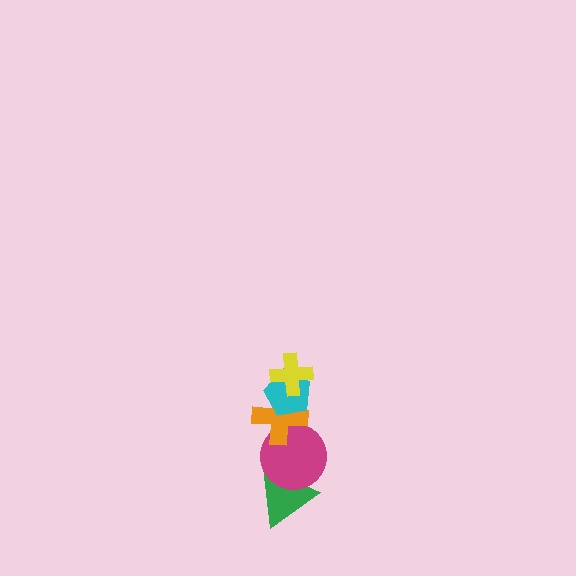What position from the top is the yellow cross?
The yellow cross is 1st from the top.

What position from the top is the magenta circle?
The magenta circle is 4th from the top.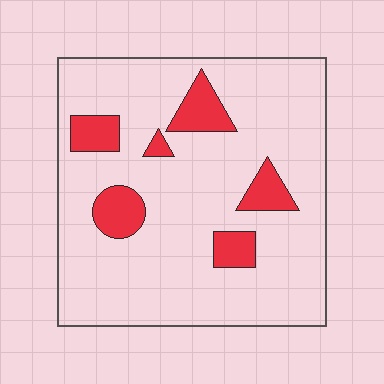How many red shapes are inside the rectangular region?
6.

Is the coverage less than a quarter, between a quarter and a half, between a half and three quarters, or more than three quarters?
Less than a quarter.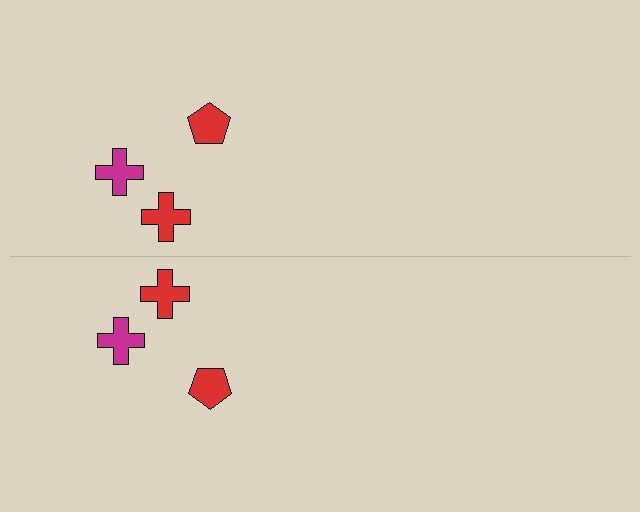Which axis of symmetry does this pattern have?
The pattern has a horizontal axis of symmetry running through the center of the image.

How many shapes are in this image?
There are 6 shapes in this image.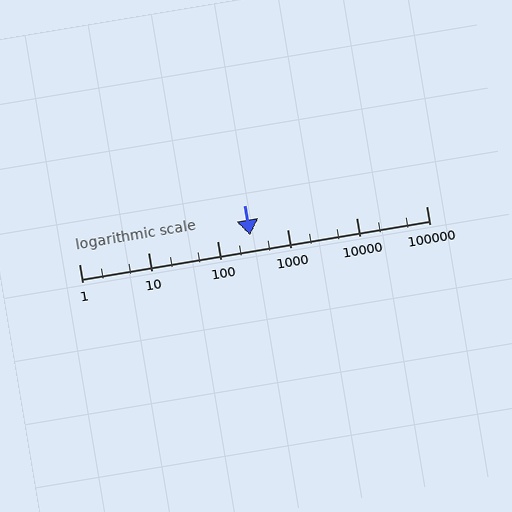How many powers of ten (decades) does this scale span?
The scale spans 5 decades, from 1 to 100000.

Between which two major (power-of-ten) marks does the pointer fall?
The pointer is between 100 and 1000.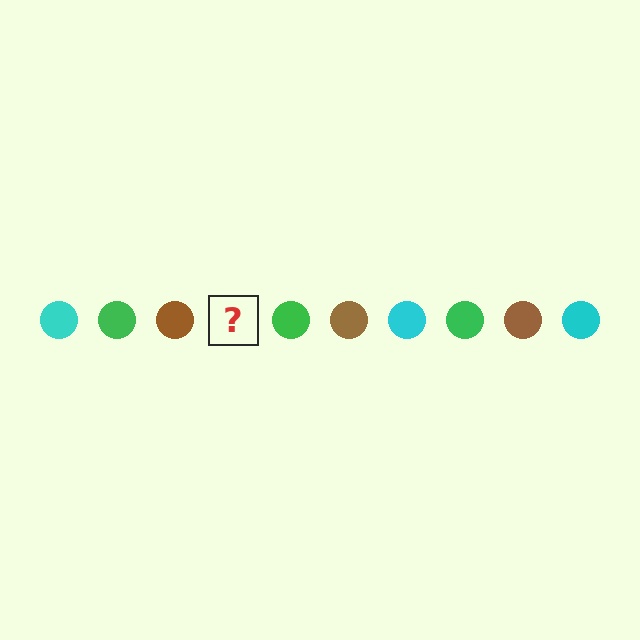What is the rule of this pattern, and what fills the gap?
The rule is that the pattern cycles through cyan, green, brown circles. The gap should be filled with a cyan circle.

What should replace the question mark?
The question mark should be replaced with a cyan circle.